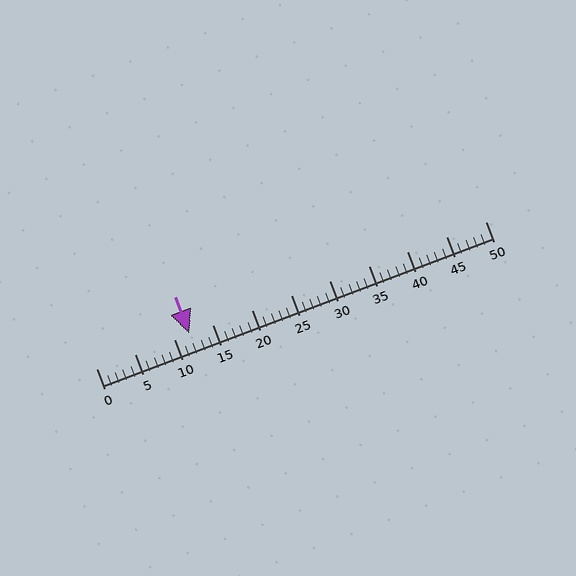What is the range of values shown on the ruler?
The ruler shows values from 0 to 50.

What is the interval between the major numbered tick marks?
The major tick marks are spaced 5 units apart.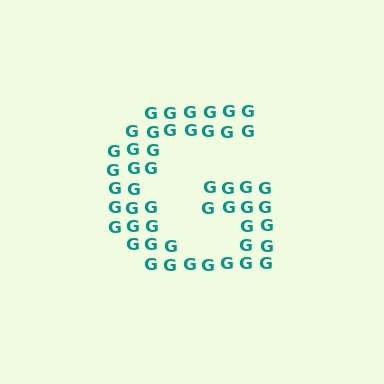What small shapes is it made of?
It is made of small letter G's.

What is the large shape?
The large shape is the letter G.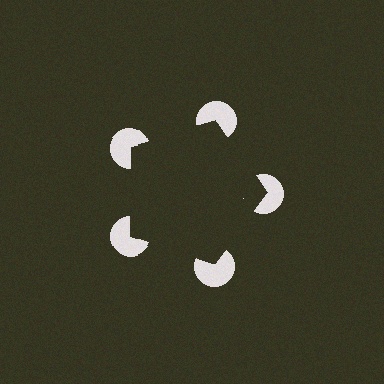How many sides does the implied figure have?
5 sides.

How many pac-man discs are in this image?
There are 5 — one at each vertex of the illusory pentagon.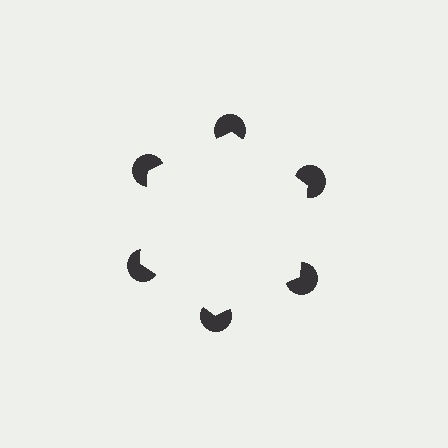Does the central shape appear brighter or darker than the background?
It typically appears slightly brighter than the background, even though no actual brightness change is drawn.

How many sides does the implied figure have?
6 sides.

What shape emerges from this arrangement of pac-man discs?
An illusory hexagon — its edges are inferred from the aligned wedge cuts in the pac-man discs, not physically drawn.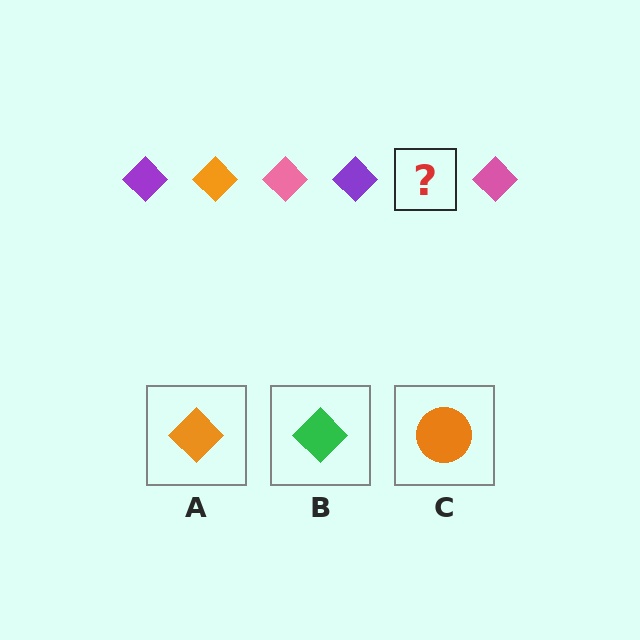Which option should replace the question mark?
Option A.